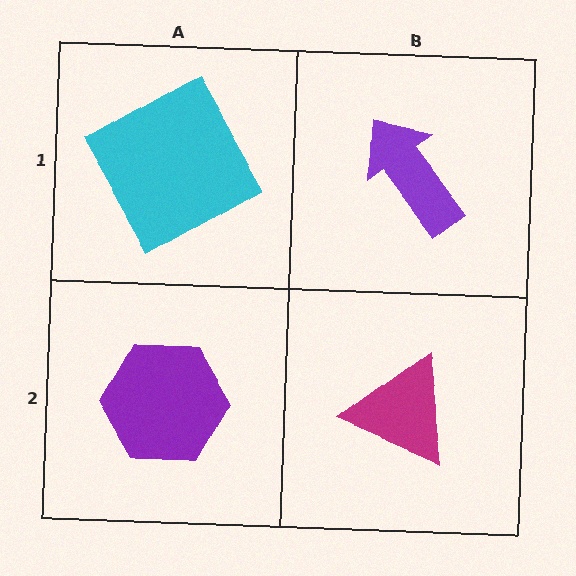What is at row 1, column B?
A purple arrow.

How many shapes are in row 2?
2 shapes.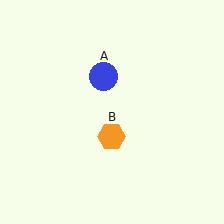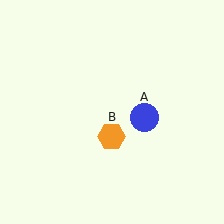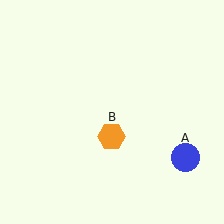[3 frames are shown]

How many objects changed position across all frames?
1 object changed position: blue circle (object A).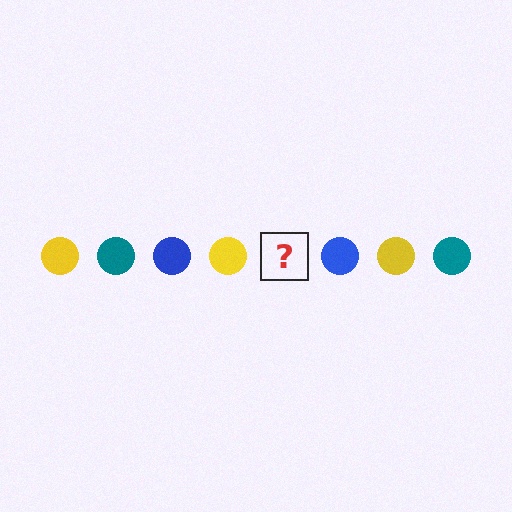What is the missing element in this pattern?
The missing element is a teal circle.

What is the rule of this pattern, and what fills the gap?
The rule is that the pattern cycles through yellow, teal, blue circles. The gap should be filled with a teal circle.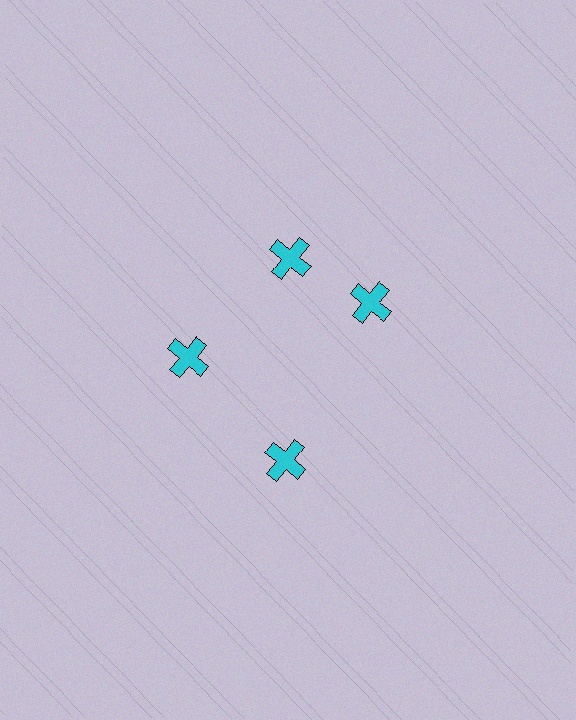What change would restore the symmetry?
The symmetry would be restored by rotating it back into even spacing with its neighbors so that all 4 crosses sit at equal angles and equal distance from the center.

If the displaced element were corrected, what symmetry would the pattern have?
It would have 4-fold rotational symmetry — the pattern would map onto itself every 90 degrees.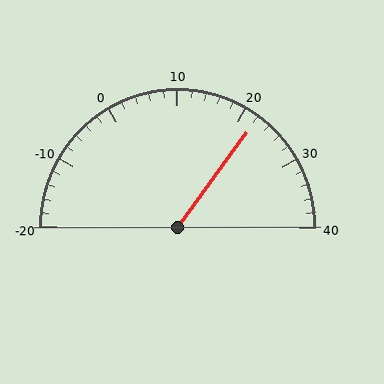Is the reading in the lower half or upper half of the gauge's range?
The reading is in the upper half of the range (-20 to 40).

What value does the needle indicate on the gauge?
The needle indicates approximately 22.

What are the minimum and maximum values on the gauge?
The gauge ranges from -20 to 40.